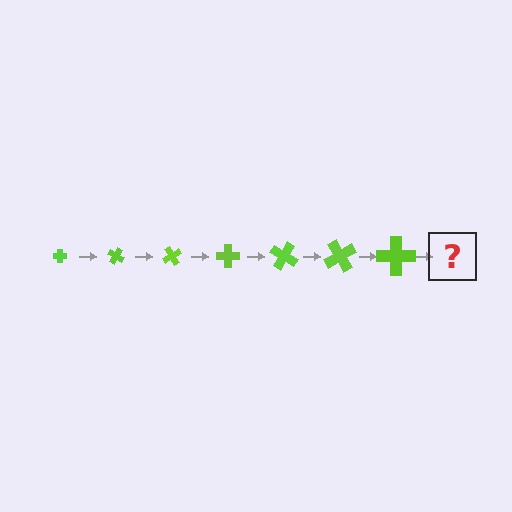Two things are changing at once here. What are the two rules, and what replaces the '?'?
The two rules are that the cross grows larger each step and it rotates 30 degrees each step. The '?' should be a cross, larger than the previous one and rotated 210 degrees from the start.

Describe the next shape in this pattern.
It should be a cross, larger than the previous one and rotated 210 degrees from the start.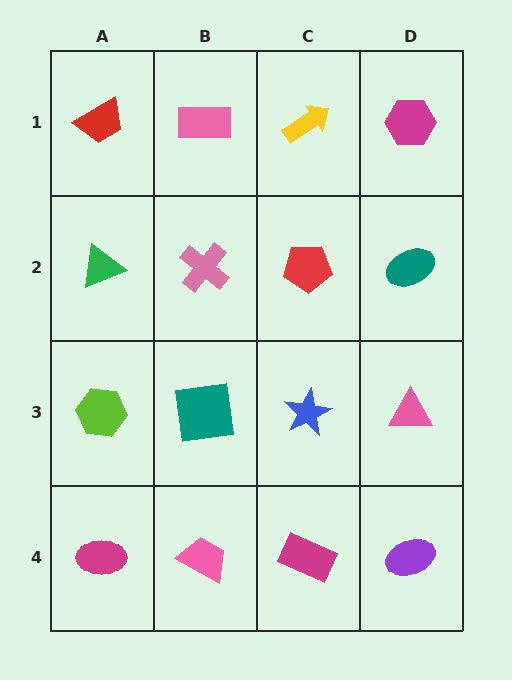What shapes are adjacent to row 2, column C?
A yellow arrow (row 1, column C), a blue star (row 3, column C), a pink cross (row 2, column B), a teal ellipse (row 2, column D).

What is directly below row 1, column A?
A green triangle.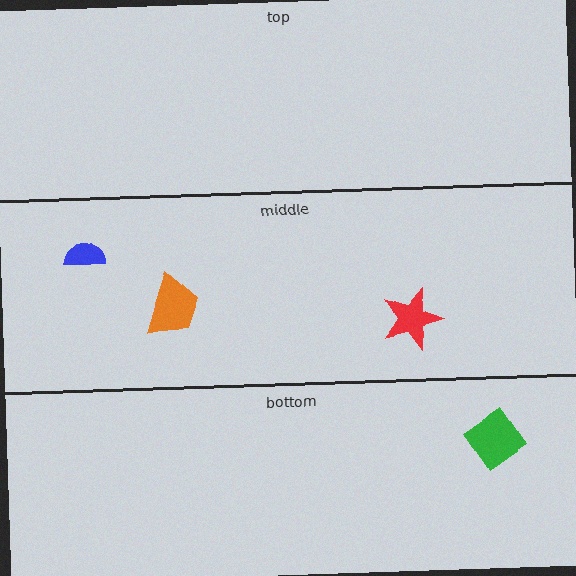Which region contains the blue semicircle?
The middle region.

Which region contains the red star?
The middle region.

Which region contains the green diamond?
The bottom region.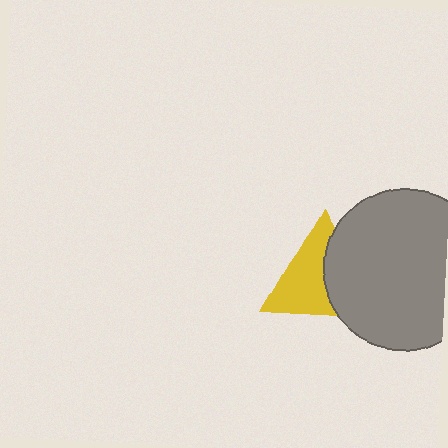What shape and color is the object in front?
The object in front is a gray circle.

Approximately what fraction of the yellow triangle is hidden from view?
Roughly 42% of the yellow triangle is hidden behind the gray circle.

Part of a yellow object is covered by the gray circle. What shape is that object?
It is a triangle.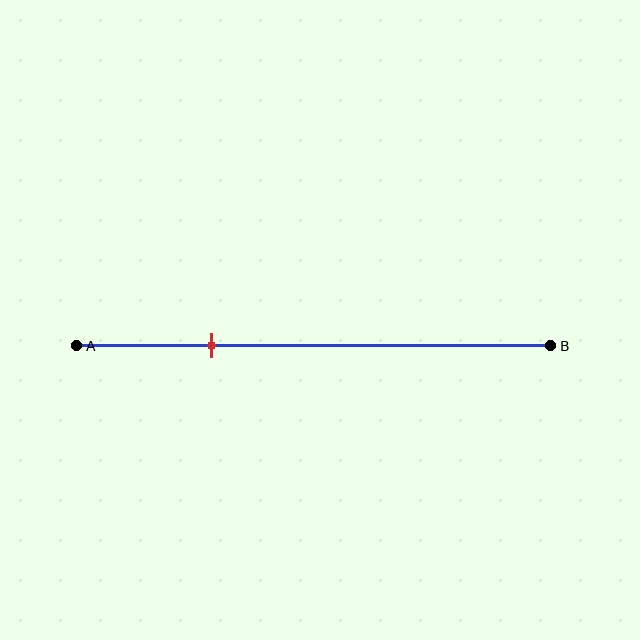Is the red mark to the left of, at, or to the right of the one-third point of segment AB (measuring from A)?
The red mark is to the left of the one-third point of segment AB.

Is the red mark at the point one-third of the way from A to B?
No, the mark is at about 30% from A, not at the 33% one-third point.